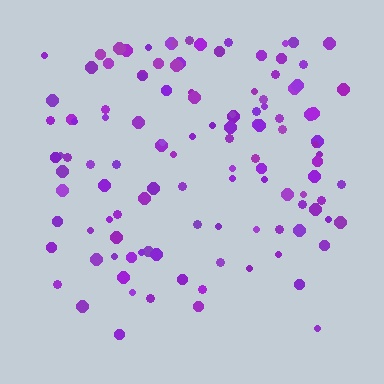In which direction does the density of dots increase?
From bottom to top, with the top side densest.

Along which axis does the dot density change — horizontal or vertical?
Vertical.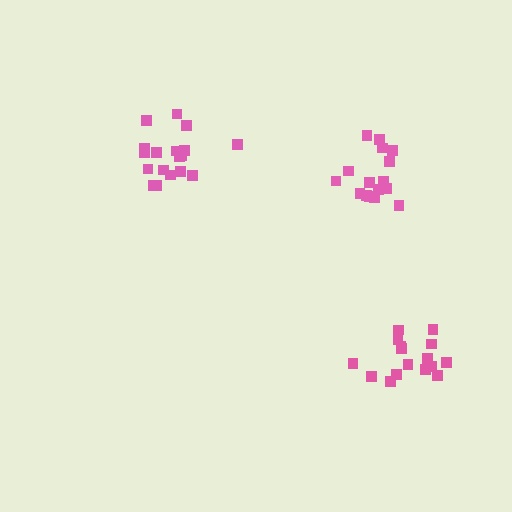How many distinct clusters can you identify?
There are 3 distinct clusters.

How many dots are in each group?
Group 1: 18 dots, Group 2: 16 dots, Group 3: 16 dots (50 total).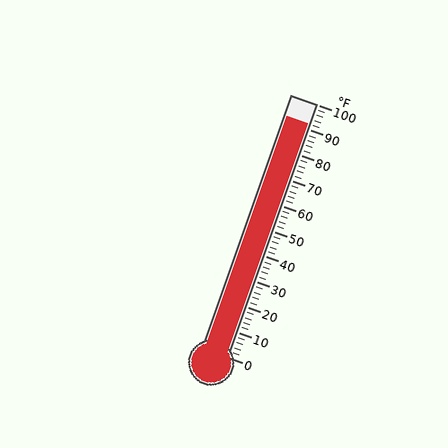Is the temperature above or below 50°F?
The temperature is above 50°F.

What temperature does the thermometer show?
The thermometer shows approximately 92°F.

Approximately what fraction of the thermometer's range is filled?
The thermometer is filled to approximately 90% of its range.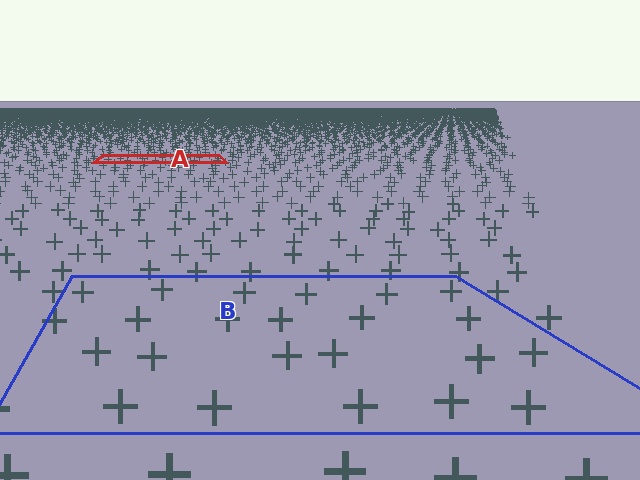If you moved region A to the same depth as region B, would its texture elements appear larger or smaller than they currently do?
They would appear larger. At a closer depth, the same texture elements are projected at a bigger on-screen size.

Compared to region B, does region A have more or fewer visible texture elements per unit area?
Region A has more texture elements per unit area — they are packed more densely because it is farther away.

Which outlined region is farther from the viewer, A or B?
Region A is farther from the viewer — the texture elements inside it appear smaller and more densely packed.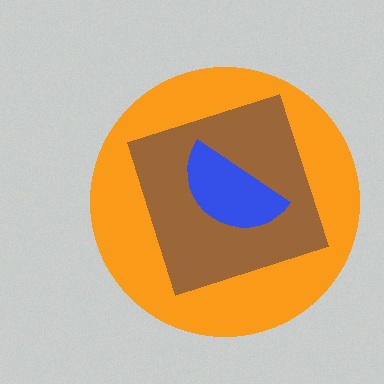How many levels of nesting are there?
3.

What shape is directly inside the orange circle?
The brown diamond.